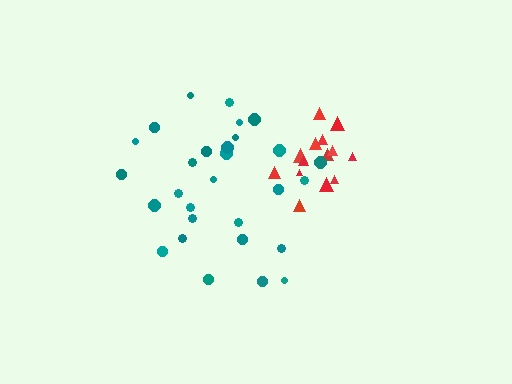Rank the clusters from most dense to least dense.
red, teal.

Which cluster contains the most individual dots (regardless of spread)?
Teal (29).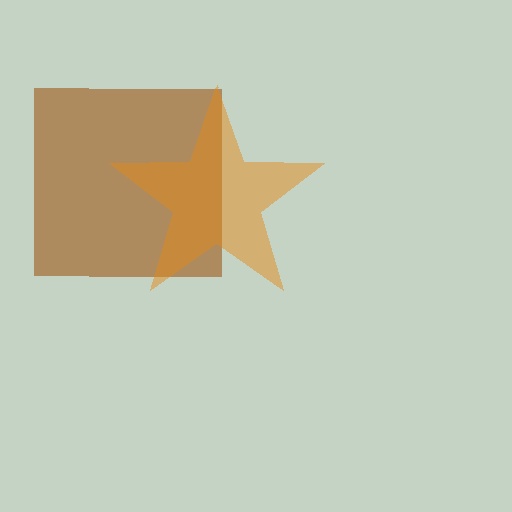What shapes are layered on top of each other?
The layered shapes are: a brown square, an orange star.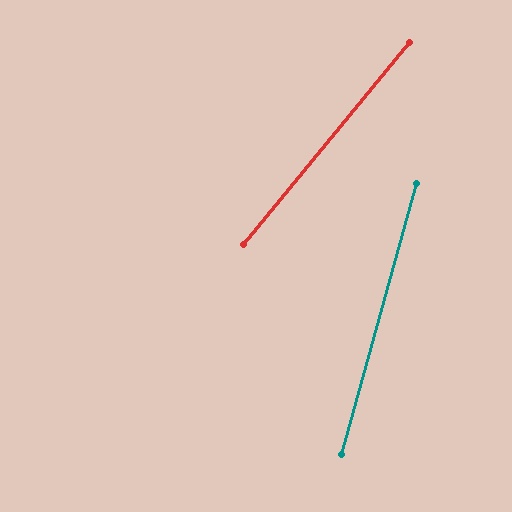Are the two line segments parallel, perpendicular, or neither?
Neither parallel nor perpendicular — they differ by about 24°.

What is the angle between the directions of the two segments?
Approximately 24 degrees.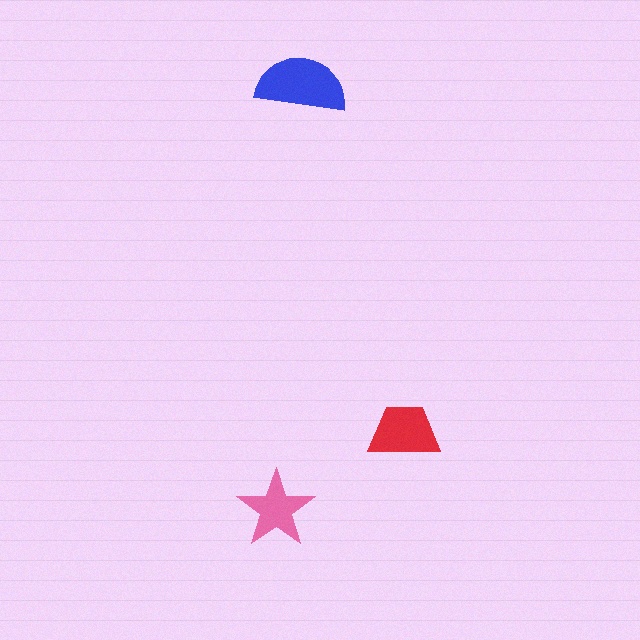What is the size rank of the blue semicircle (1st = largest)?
1st.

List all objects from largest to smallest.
The blue semicircle, the red trapezoid, the pink star.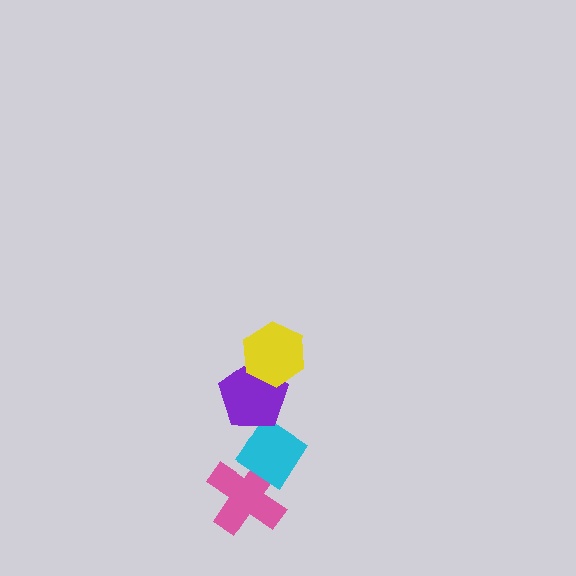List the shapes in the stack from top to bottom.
From top to bottom: the yellow hexagon, the purple pentagon, the cyan diamond, the pink cross.